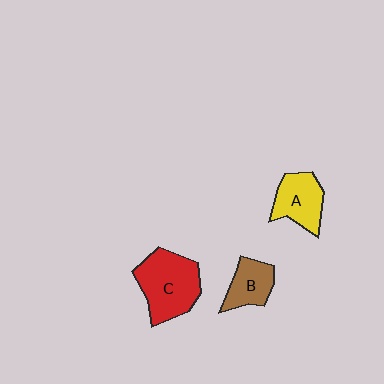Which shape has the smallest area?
Shape B (brown).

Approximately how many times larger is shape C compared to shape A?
Approximately 1.5 times.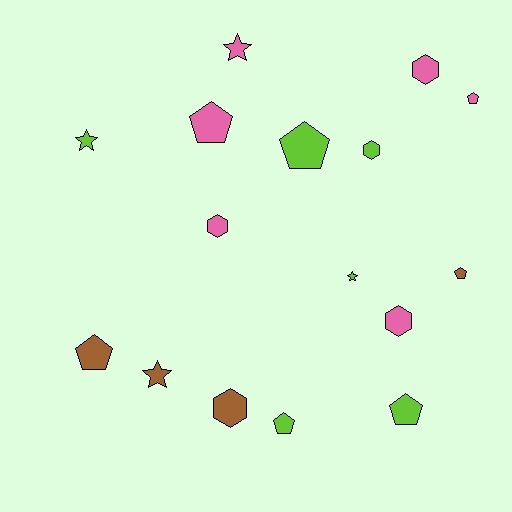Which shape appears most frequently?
Pentagon, with 7 objects.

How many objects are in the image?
There are 16 objects.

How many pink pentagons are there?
There are 2 pink pentagons.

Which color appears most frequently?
Pink, with 6 objects.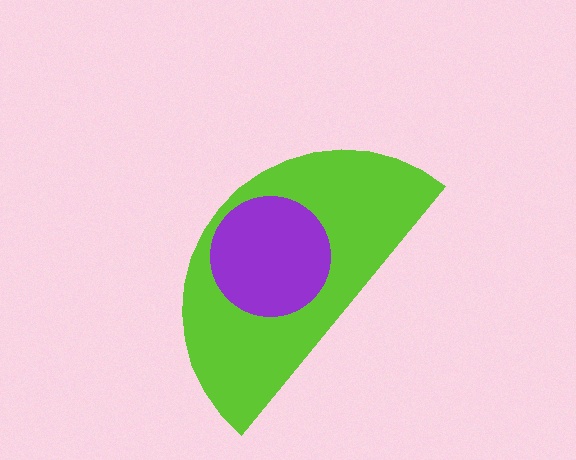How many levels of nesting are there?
2.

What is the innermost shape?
The purple circle.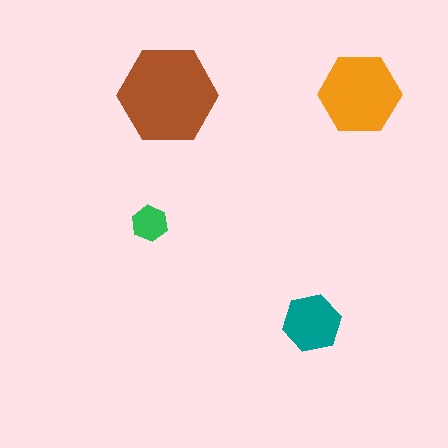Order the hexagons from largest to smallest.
the brown one, the orange one, the teal one, the green one.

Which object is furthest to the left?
The green hexagon is leftmost.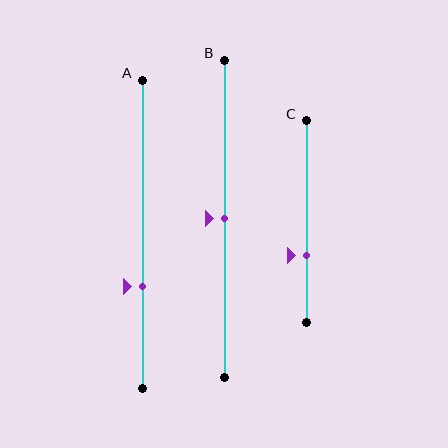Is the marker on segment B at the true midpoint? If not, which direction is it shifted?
Yes, the marker on segment B is at the true midpoint.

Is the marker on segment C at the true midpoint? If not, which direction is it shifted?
No, the marker on segment C is shifted downward by about 17% of the segment length.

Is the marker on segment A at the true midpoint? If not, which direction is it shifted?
No, the marker on segment A is shifted downward by about 17% of the segment length.